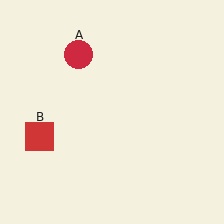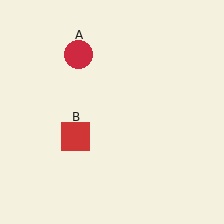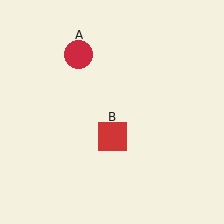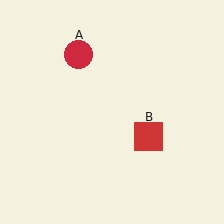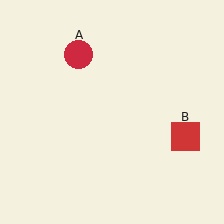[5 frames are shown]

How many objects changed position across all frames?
1 object changed position: red square (object B).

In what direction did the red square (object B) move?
The red square (object B) moved right.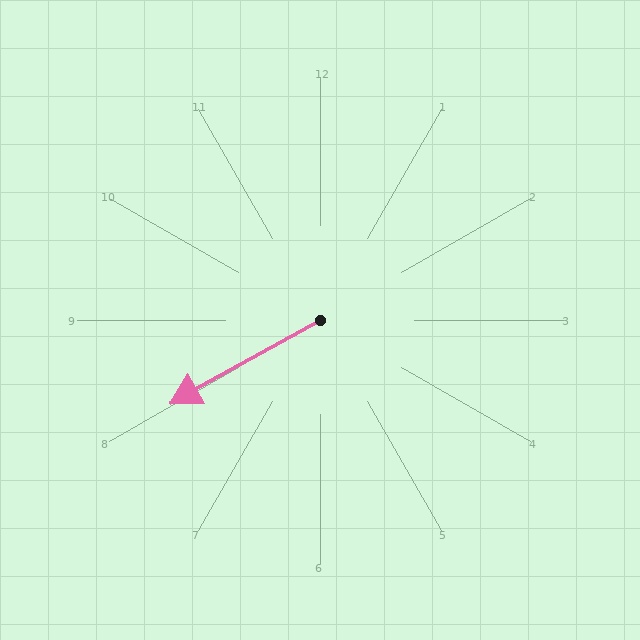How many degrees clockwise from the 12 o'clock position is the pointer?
Approximately 241 degrees.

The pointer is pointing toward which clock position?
Roughly 8 o'clock.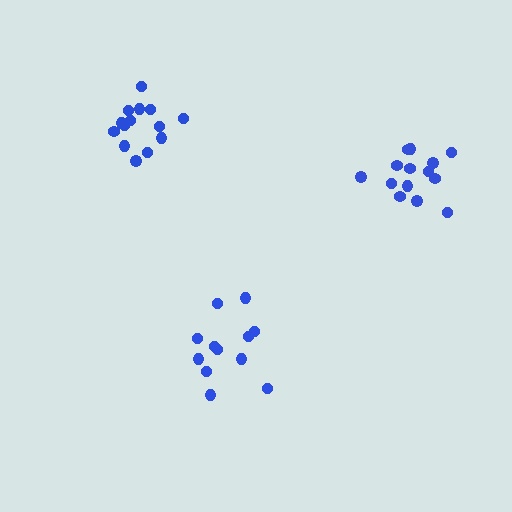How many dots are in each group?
Group 1: 12 dots, Group 2: 14 dots, Group 3: 14 dots (40 total).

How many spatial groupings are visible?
There are 3 spatial groupings.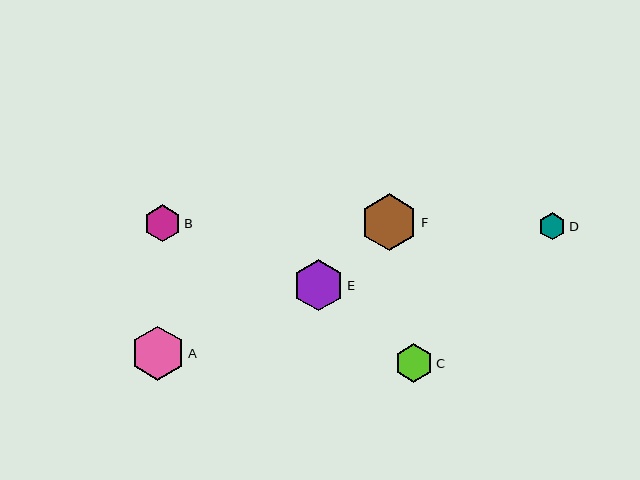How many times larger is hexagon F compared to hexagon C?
Hexagon F is approximately 1.5 times the size of hexagon C.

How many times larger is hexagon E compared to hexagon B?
Hexagon E is approximately 1.4 times the size of hexagon B.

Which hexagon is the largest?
Hexagon F is the largest with a size of approximately 57 pixels.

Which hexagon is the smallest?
Hexagon D is the smallest with a size of approximately 27 pixels.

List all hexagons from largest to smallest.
From largest to smallest: F, A, E, C, B, D.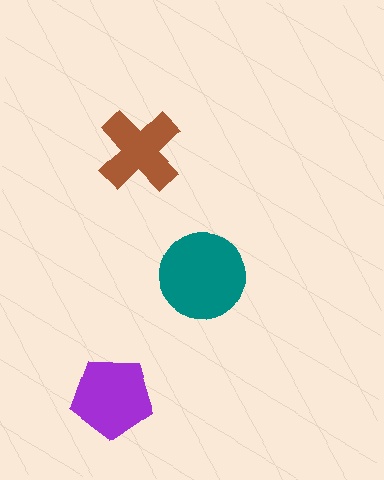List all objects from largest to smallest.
The teal circle, the purple pentagon, the brown cross.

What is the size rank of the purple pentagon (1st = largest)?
2nd.